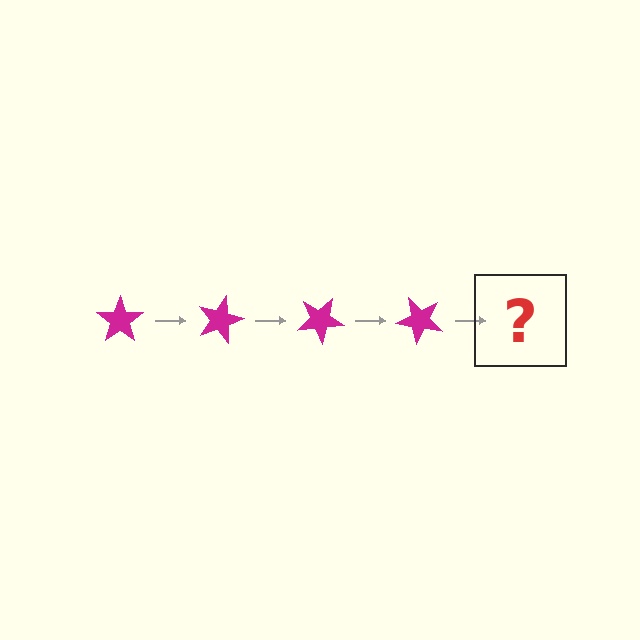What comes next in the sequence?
The next element should be a magenta star rotated 60 degrees.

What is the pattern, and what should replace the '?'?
The pattern is that the star rotates 15 degrees each step. The '?' should be a magenta star rotated 60 degrees.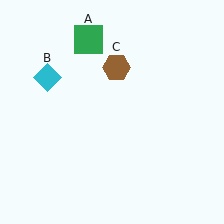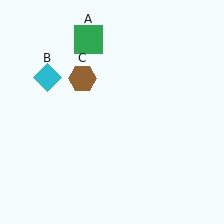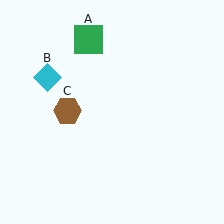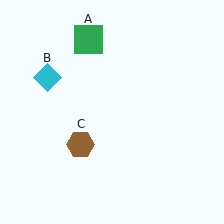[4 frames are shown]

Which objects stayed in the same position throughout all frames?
Green square (object A) and cyan diamond (object B) remained stationary.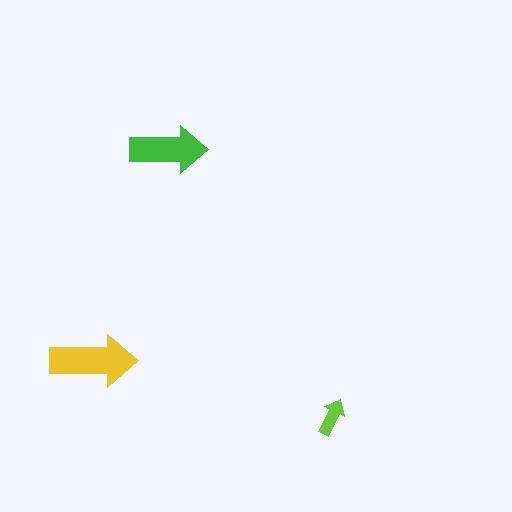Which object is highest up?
The green arrow is topmost.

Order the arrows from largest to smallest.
the yellow one, the green one, the lime one.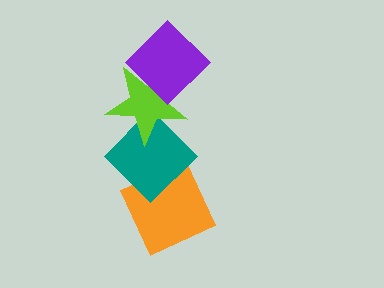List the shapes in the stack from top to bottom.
From top to bottom: the purple diamond, the lime star, the teal diamond, the orange diamond.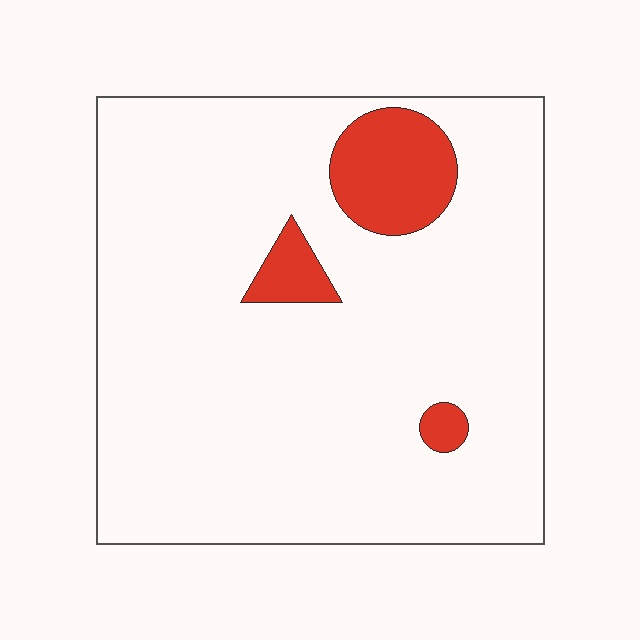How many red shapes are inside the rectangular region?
3.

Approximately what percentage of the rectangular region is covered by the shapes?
Approximately 10%.